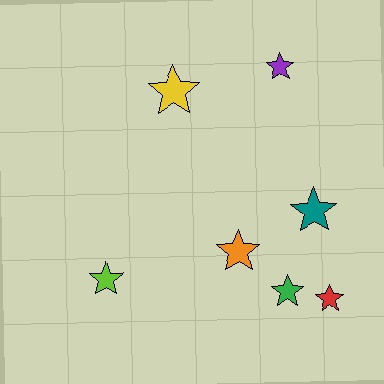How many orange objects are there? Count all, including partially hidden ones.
There is 1 orange object.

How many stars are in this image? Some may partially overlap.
There are 7 stars.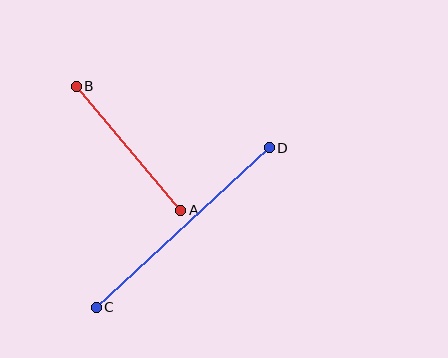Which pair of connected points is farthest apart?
Points C and D are farthest apart.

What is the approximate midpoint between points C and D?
The midpoint is at approximately (183, 227) pixels.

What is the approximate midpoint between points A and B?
The midpoint is at approximately (128, 148) pixels.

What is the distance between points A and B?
The distance is approximately 162 pixels.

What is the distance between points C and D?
The distance is approximately 235 pixels.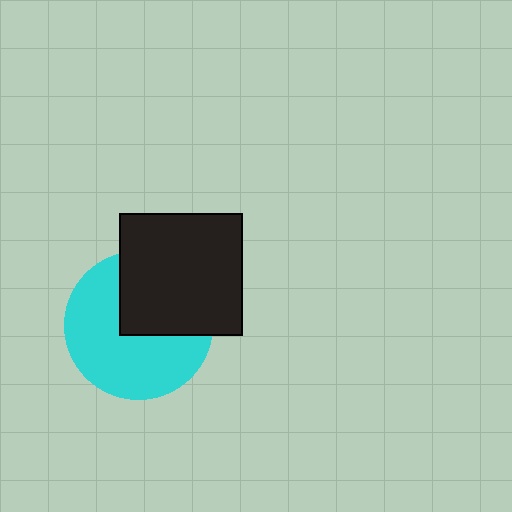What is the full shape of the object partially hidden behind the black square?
The partially hidden object is a cyan circle.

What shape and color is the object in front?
The object in front is a black square.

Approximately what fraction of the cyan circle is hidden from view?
Roughly 38% of the cyan circle is hidden behind the black square.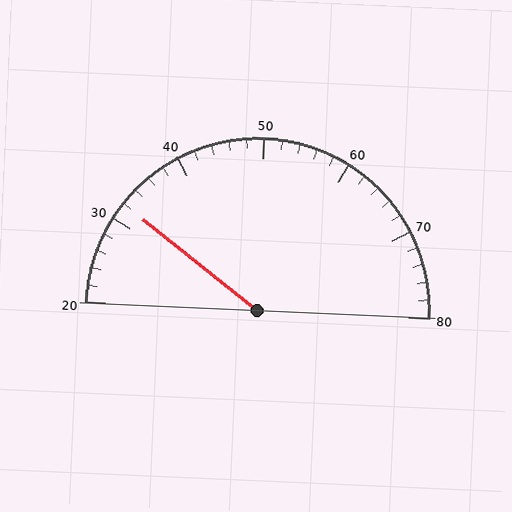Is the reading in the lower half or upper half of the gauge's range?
The reading is in the lower half of the range (20 to 80).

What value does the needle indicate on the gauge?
The needle indicates approximately 32.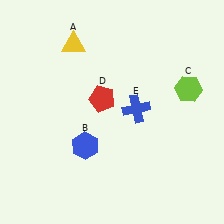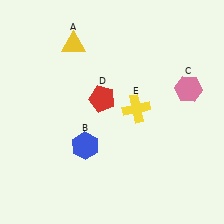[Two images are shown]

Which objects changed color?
C changed from lime to pink. E changed from blue to yellow.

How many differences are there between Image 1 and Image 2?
There are 2 differences between the two images.